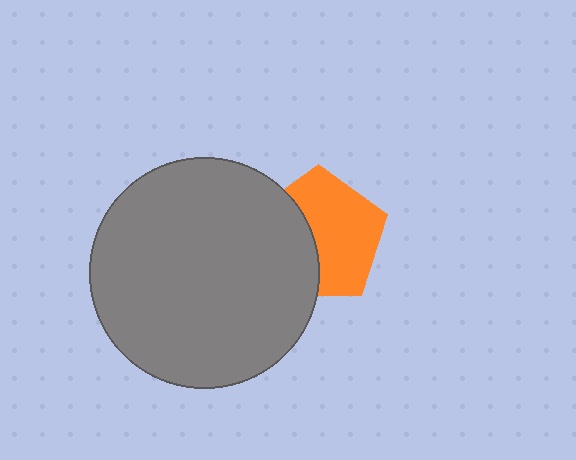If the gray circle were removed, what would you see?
You would see the complete orange pentagon.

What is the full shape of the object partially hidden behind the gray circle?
The partially hidden object is an orange pentagon.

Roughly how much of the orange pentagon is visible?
About half of it is visible (roughly 60%).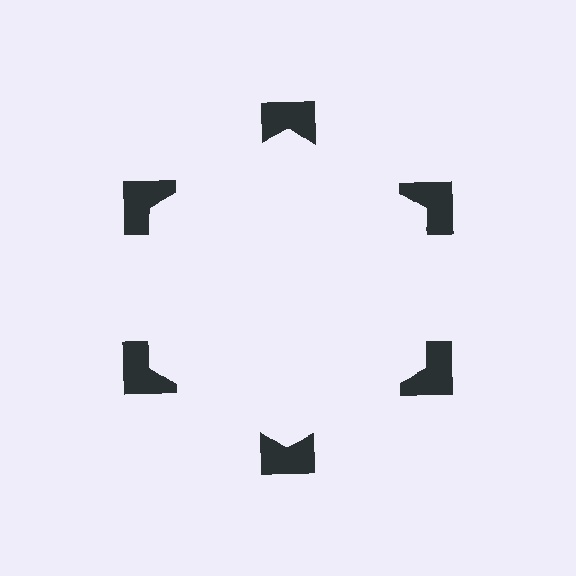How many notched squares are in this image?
There are 6 — one at each vertex of the illusory hexagon.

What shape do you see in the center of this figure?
An illusory hexagon — its edges are inferred from the aligned wedge cuts in the notched squares, not physically drawn.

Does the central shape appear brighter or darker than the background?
It typically appears slightly brighter than the background, even though no actual brightness change is drawn.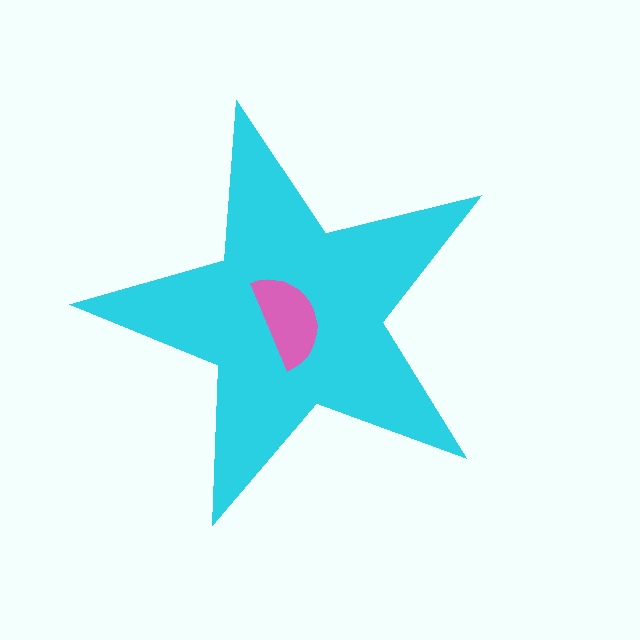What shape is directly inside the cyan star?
The pink semicircle.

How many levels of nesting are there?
2.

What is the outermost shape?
The cyan star.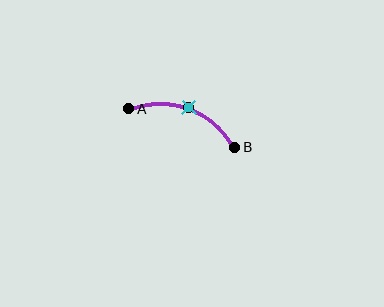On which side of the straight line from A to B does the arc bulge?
The arc bulges above the straight line connecting A and B.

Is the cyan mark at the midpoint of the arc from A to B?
Yes. The cyan mark lies on the arc at equal arc-length from both A and B — it is the arc midpoint.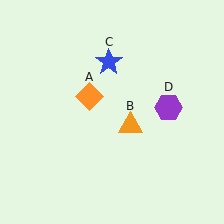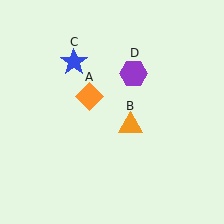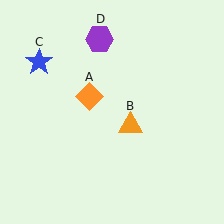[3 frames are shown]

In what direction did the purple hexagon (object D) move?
The purple hexagon (object D) moved up and to the left.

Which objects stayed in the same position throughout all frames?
Orange diamond (object A) and orange triangle (object B) remained stationary.